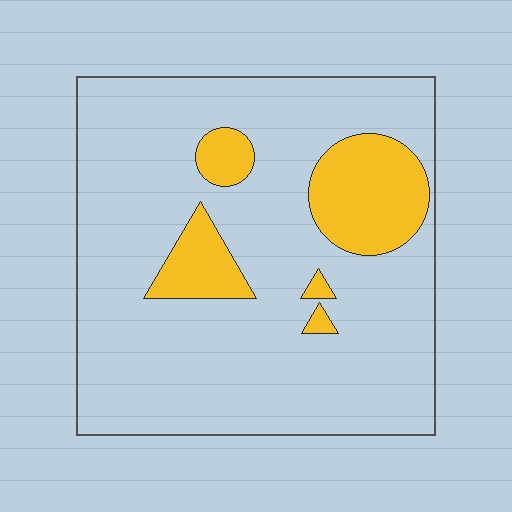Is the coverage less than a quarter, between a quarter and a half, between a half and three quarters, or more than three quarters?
Less than a quarter.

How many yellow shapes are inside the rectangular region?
5.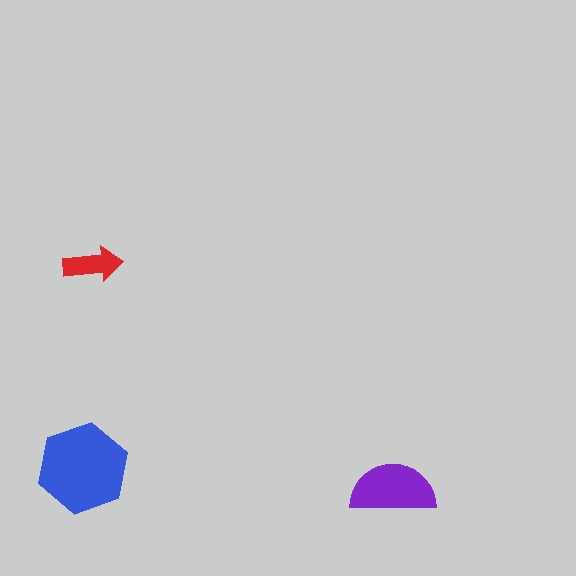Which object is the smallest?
The red arrow.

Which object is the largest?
The blue hexagon.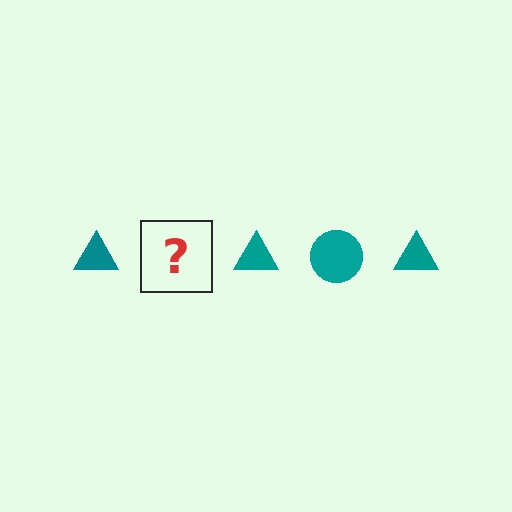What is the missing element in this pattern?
The missing element is a teal circle.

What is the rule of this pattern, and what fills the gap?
The rule is that the pattern cycles through triangle, circle shapes in teal. The gap should be filled with a teal circle.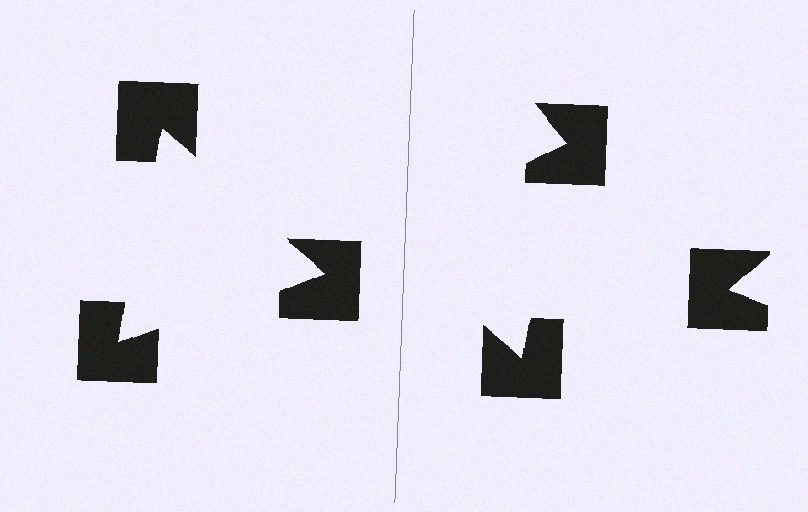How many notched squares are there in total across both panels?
6 — 3 on each side.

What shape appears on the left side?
An illusory triangle.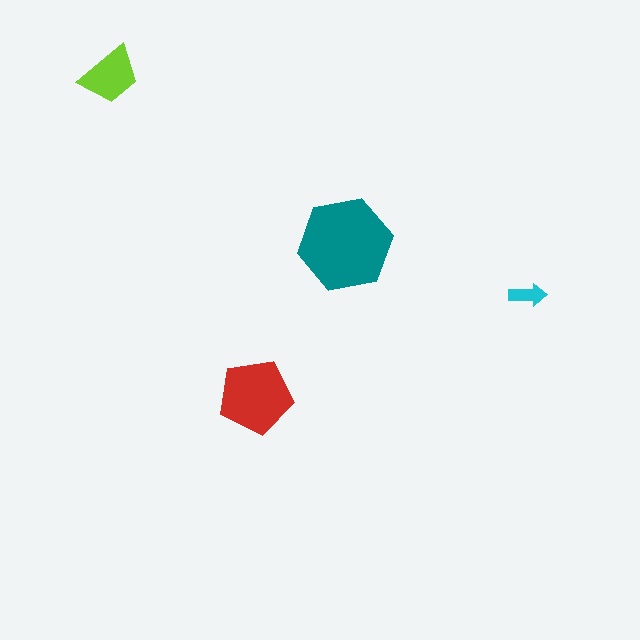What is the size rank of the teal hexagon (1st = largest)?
1st.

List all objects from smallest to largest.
The cyan arrow, the lime trapezoid, the red pentagon, the teal hexagon.